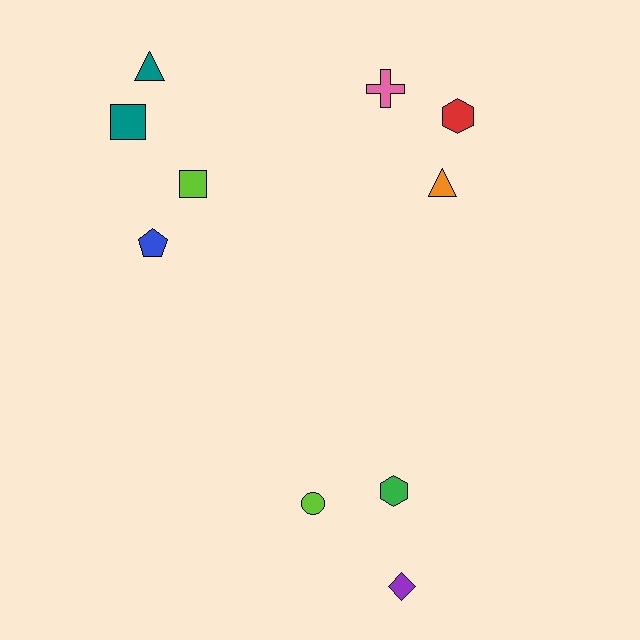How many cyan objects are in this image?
There are no cyan objects.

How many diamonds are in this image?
There is 1 diamond.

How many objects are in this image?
There are 10 objects.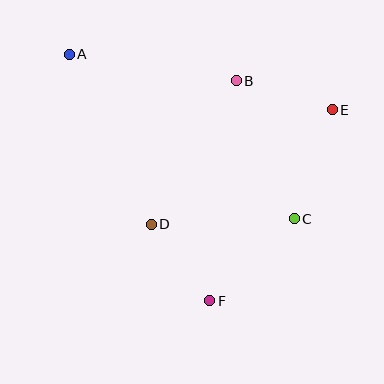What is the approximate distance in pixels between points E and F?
The distance between E and F is approximately 227 pixels.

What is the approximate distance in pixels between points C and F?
The distance between C and F is approximately 118 pixels.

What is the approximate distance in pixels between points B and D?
The distance between B and D is approximately 167 pixels.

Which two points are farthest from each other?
Points A and F are farthest from each other.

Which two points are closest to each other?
Points D and F are closest to each other.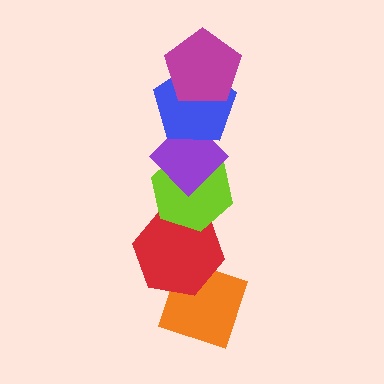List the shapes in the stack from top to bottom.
From top to bottom: the magenta pentagon, the blue pentagon, the purple diamond, the lime hexagon, the red hexagon, the orange diamond.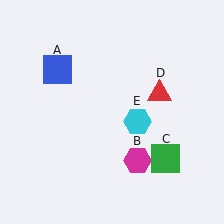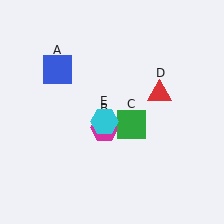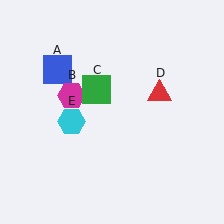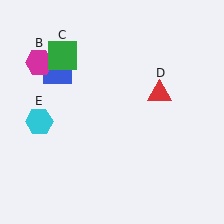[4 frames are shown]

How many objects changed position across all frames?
3 objects changed position: magenta hexagon (object B), green square (object C), cyan hexagon (object E).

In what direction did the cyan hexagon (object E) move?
The cyan hexagon (object E) moved left.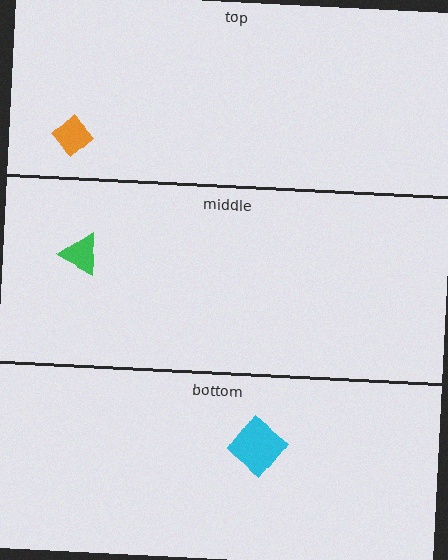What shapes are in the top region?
The orange diamond.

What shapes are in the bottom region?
The cyan diamond.